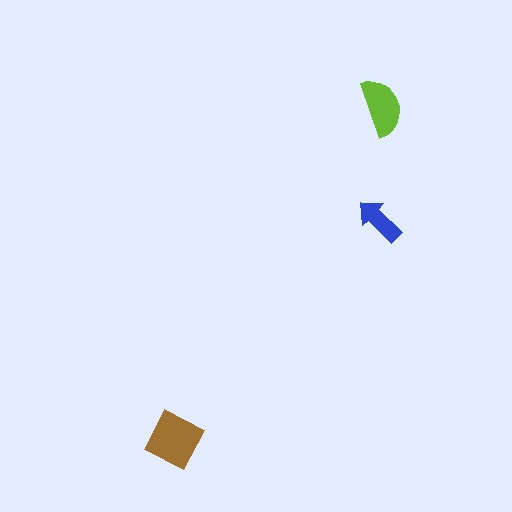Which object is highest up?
The lime semicircle is topmost.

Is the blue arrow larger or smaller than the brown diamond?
Smaller.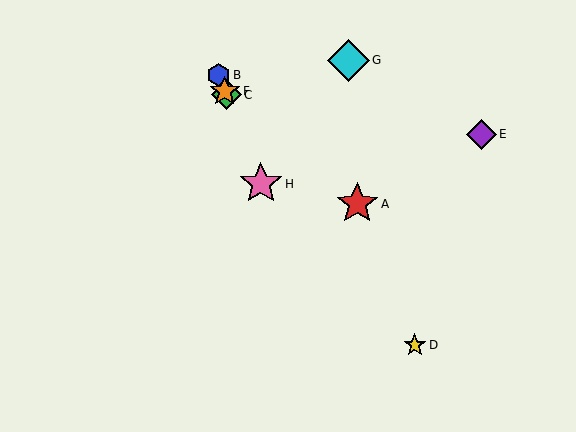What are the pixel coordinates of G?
Object G is at (348, 60).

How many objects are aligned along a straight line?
4 objects (B, C, F, H) are aligned along a straight line.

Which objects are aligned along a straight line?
Objects B, C, F, H are aligned along a straight line.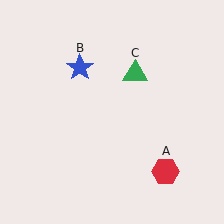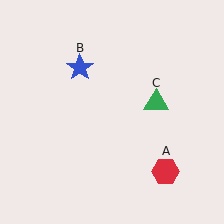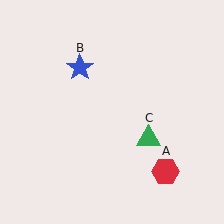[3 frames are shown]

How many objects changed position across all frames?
1 object changed position: green triangle (object C).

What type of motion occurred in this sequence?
The green triangle (object C) rotated clockwise around the center of the scene.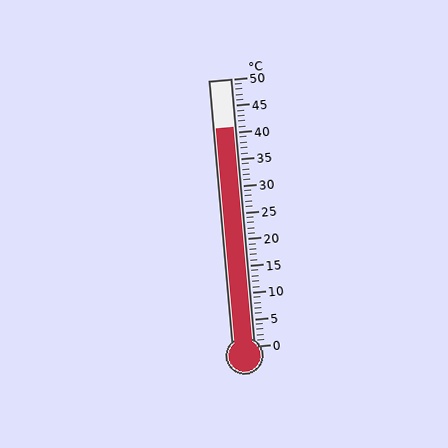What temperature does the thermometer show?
The thermometer shows approximately 41°C.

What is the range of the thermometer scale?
The thermometer scale ranges from 0°C to 50°C.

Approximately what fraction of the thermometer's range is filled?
The thermometer is filled to approximately 80% of its range.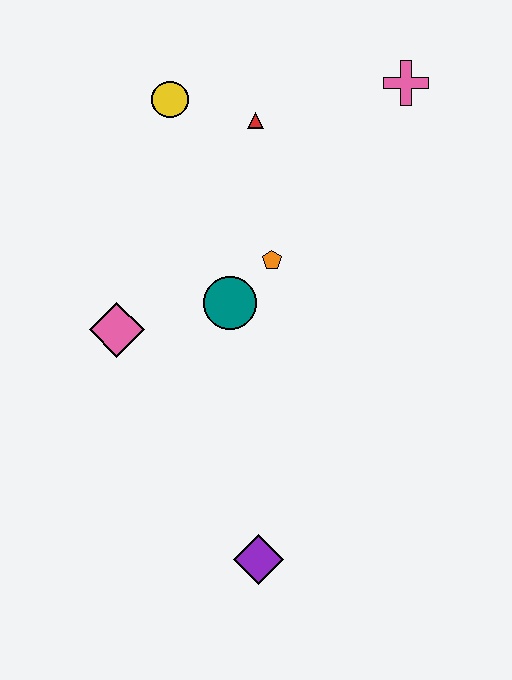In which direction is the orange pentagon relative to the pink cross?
The orange pentagon is below the pink cross.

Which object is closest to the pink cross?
The red triangle is closest to the pink cross.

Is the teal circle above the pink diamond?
Yes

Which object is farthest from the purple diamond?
The pink cross is farthest from the purple diamond.